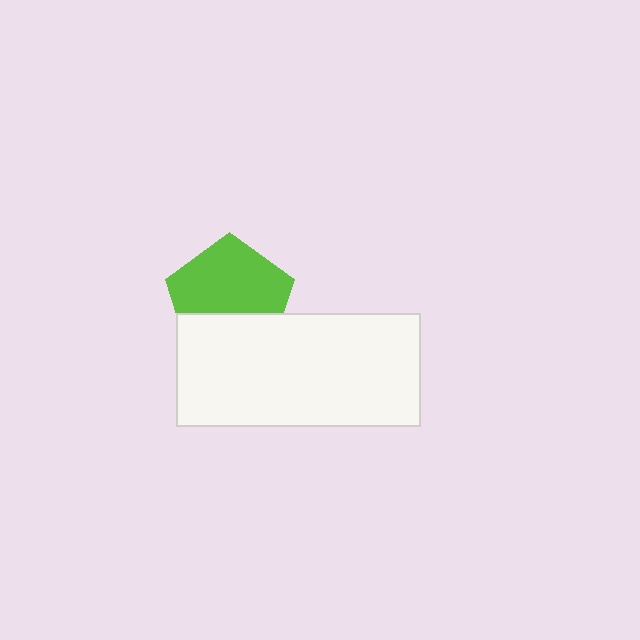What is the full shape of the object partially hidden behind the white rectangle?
The partially hidden object is a lime pentagon.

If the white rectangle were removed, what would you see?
You would see the complete lime pentagon.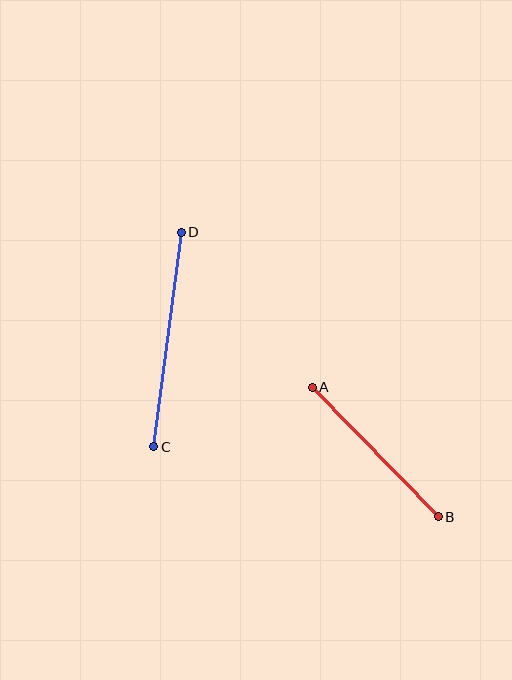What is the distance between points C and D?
The distance is approximately 216 pixels.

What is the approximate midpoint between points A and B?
The midpoint is at approximately (375, 452) pixels.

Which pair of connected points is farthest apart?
Points C and D are farthest apart.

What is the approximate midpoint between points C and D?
The midpoint is at approximately (168, 340) pixels.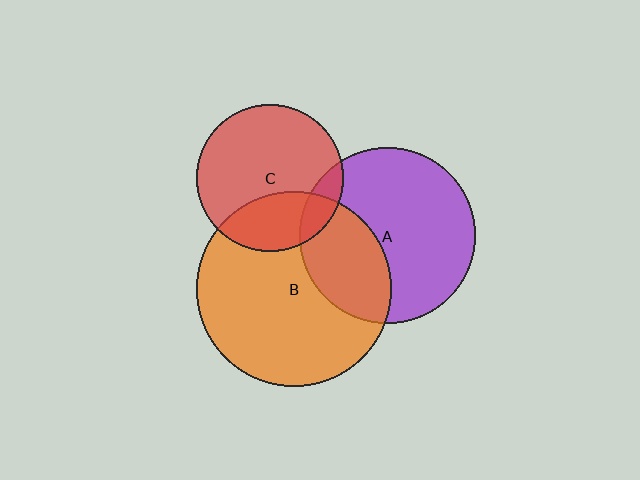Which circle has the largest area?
Circle B (orange).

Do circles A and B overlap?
Yes.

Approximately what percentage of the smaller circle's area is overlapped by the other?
Approximately 35%.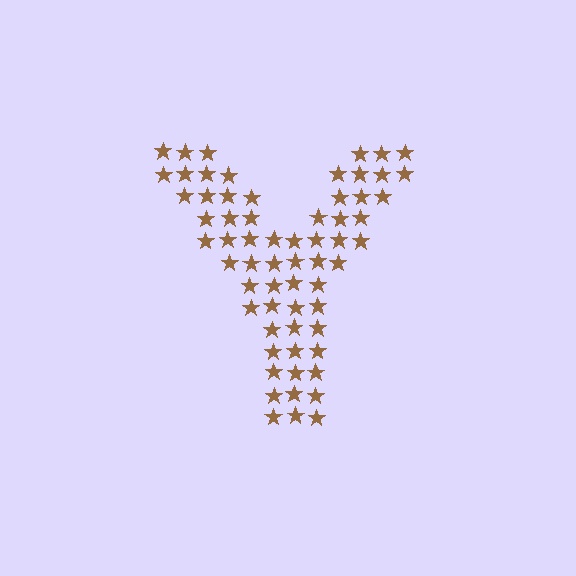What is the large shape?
The large shape is the letter Y.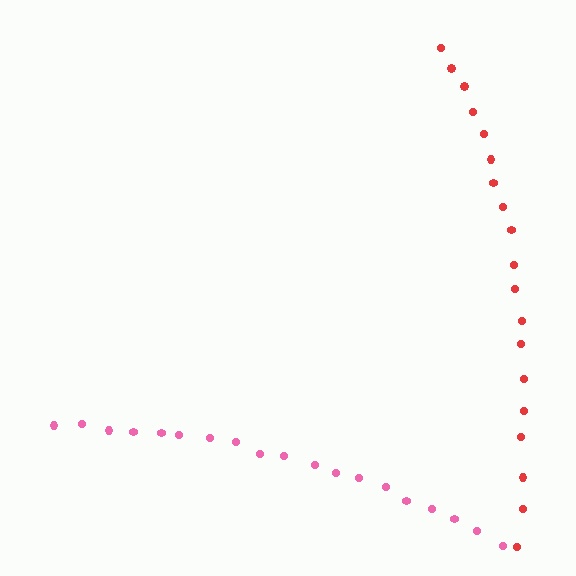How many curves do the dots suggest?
There are 2 distinct paths.